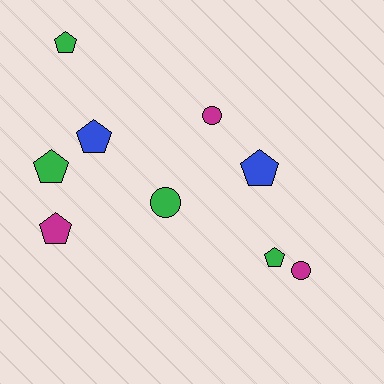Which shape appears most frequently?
Pentagon, with 6 objects.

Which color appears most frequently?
Green, with 4 objects.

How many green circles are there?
There is 1 green circle.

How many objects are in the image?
There are 9 objects.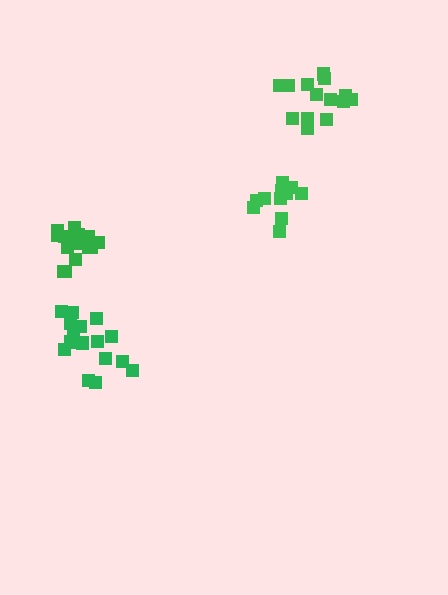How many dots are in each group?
Group 1: 12 dots, Group 2: 16 dots, Group 3: 14 dots, Group 4: 17 dots (59 total).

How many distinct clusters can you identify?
There are 4 distinct clusters.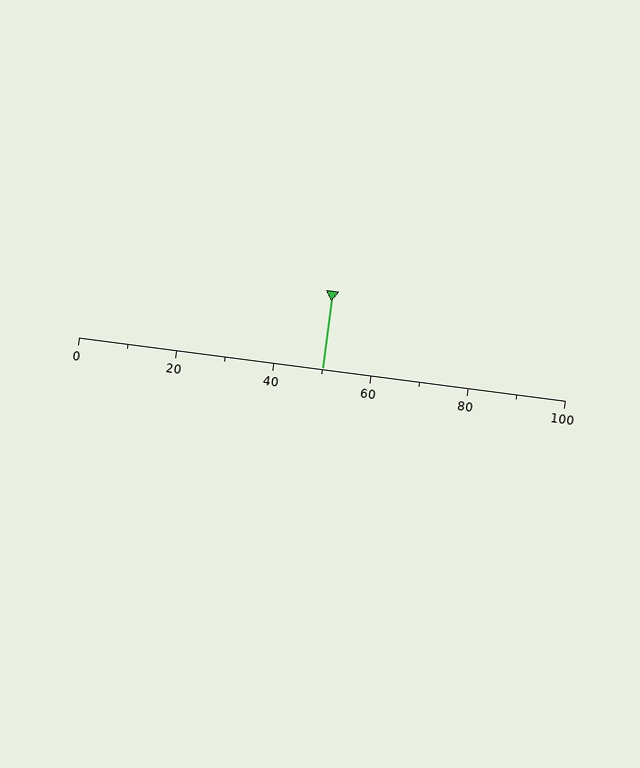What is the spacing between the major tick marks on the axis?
The major ticks are spaced 20 apart.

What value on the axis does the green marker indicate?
The marker indicates approximately 50.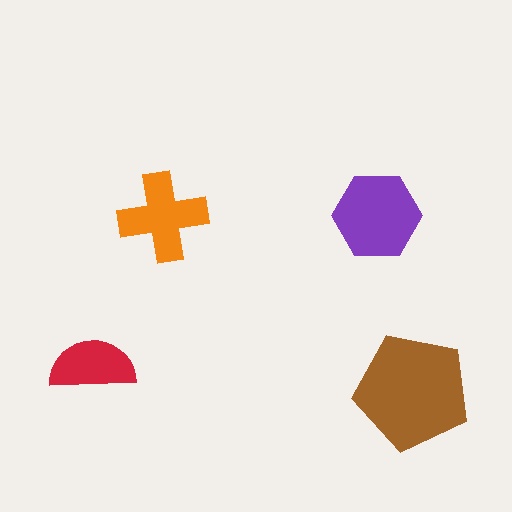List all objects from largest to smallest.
The brown pentagon, the purple hexagon, the orange cross, the red semicircle.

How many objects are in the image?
There are 4 objects in the image.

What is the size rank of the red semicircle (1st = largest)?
4th.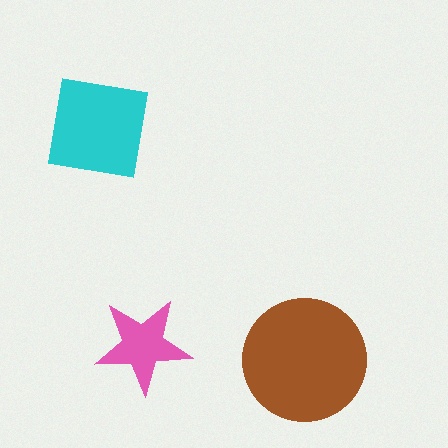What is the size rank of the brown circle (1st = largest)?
1st.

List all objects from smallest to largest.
The pink star, the cyan square, the brown circle.